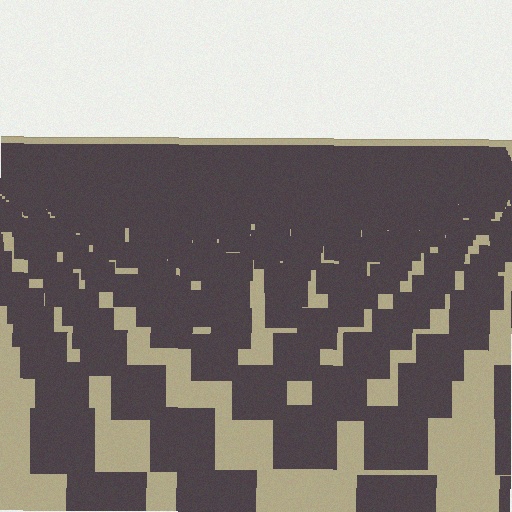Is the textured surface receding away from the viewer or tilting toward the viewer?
The surface is receding away from the viewer. Texture elements get smaller and denser toward the top.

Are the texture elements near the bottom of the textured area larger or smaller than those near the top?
Larger. Near the bottom, elements are closer to the viewer and appear at a bigger on-screen size.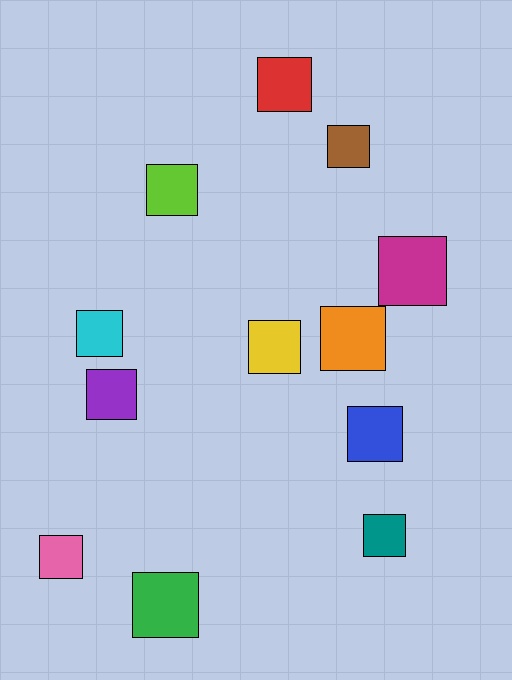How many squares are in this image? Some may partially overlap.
There are 12 squares.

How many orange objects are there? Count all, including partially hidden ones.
There is 1 orange object.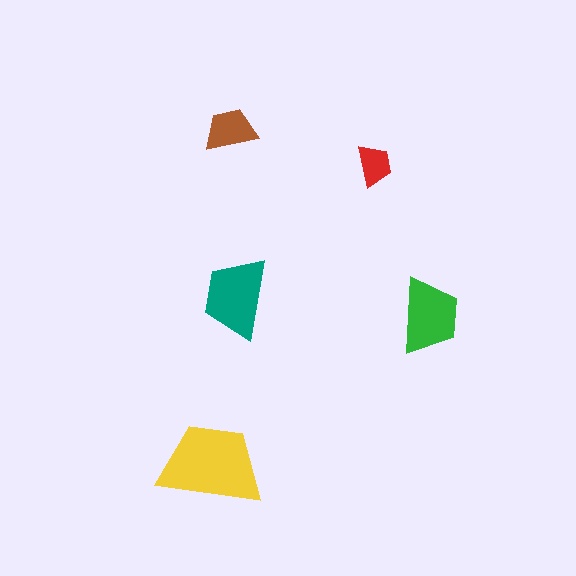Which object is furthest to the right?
The green trapezoid is rightmost.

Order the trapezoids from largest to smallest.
the yellow one, the teal one, the green one, the brown one, the red one.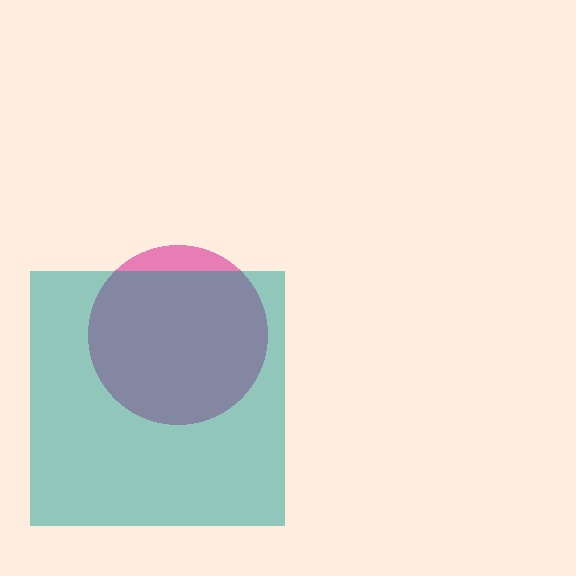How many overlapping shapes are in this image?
There are 2 overlapping shapes in the image.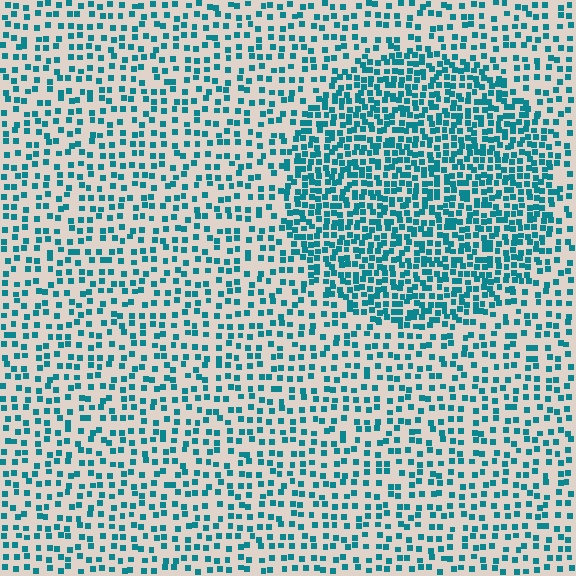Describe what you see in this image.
The image contains small teal elements arranged at two different densities. A circle-shaped region is visible where the elements are more densely packed than the surrounding area.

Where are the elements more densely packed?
The elements are more densely packed inside the circle boundary.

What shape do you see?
I see a circle.